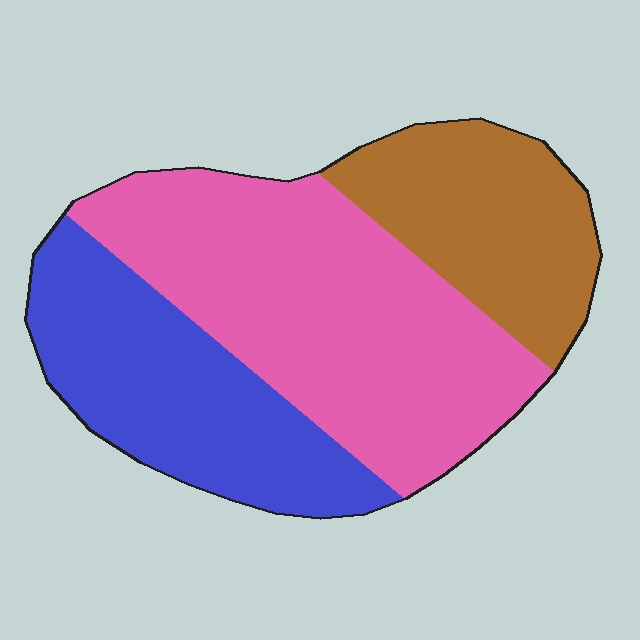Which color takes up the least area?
Brown, at roughly 25%.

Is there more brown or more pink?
Pink.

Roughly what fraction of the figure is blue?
Blue covers 30% of the figure.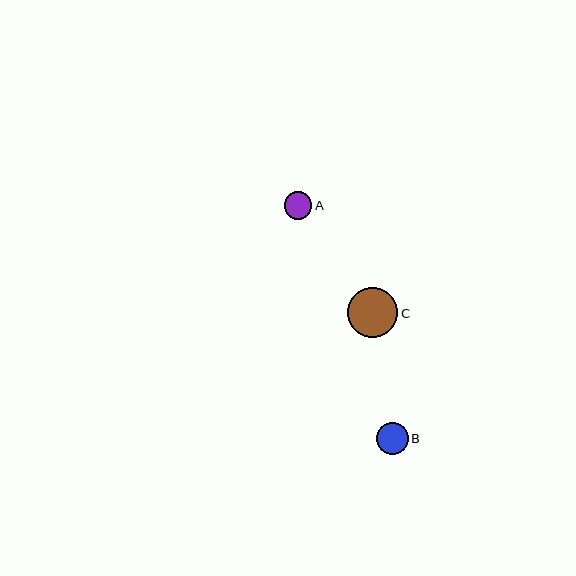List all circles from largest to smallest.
From largest to smallest: C, B, A.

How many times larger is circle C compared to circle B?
Circle C is approximately 1.6 times the size of circle B.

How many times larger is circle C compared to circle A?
Circle C is approximately 1.8 times the size of circle A.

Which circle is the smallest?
Circle A is the smallest with a size of approximately 27 pixels.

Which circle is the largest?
Circle C is the largest with a size of approximately 50 pixels.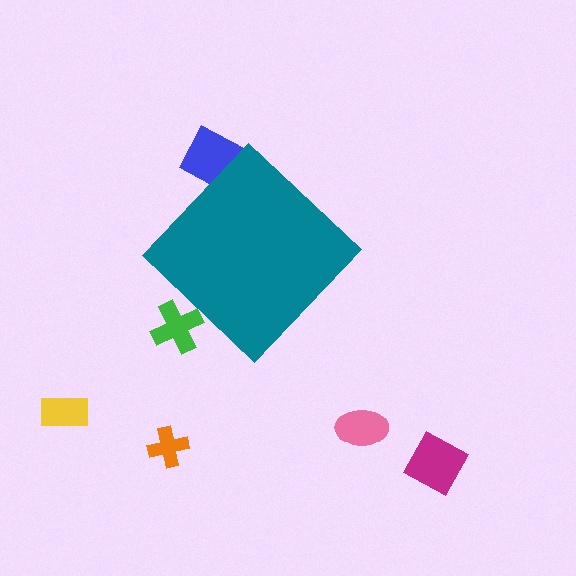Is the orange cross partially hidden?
No, the orange cross is fully visible.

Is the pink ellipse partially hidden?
No, the pink ellipse is fully visible.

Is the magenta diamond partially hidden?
No, the magenta diamond is fully visible.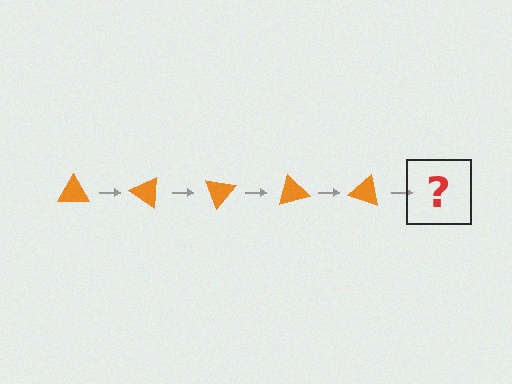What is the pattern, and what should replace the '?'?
The pattern is that the triangle rotates 35 degrees each step. The '?' should be an orange triangle rotated 175 degrees.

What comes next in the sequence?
The next element should be an orange triangle rotated 175 degrees.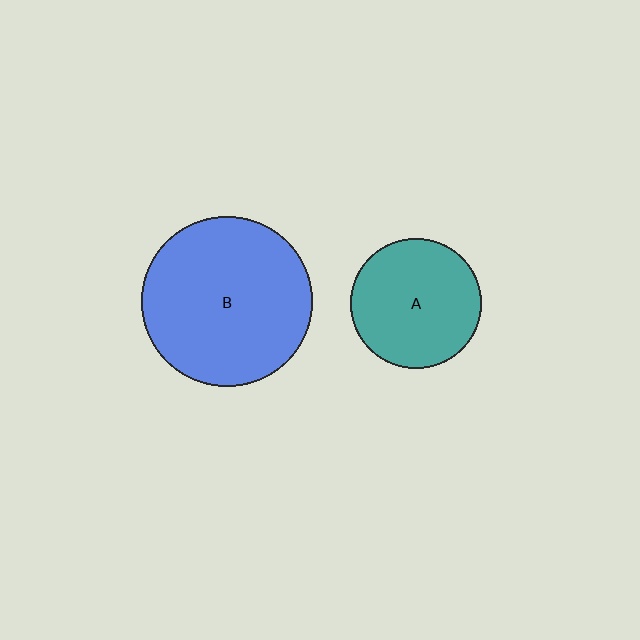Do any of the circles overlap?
No, none of the circles overlap.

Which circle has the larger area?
Circle B (blue).